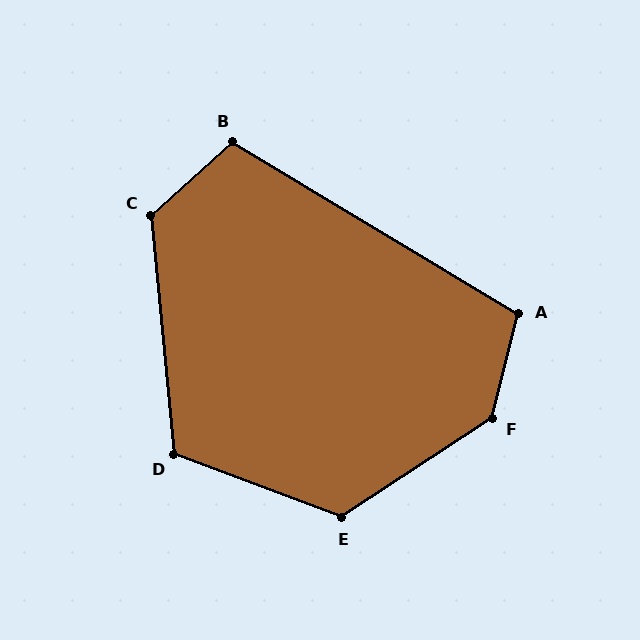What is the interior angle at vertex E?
Approximately 126 degrees (obtuse).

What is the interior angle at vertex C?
Approximately 127 degrees (obtuse).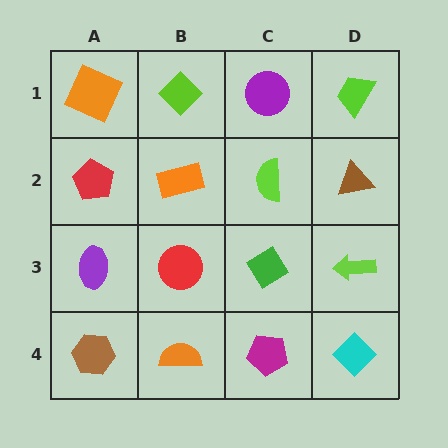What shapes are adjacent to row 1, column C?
A lime semicircle (row 2, column C), a lime diamond (row 1, column B), a lime trapezoid (row 1, column D).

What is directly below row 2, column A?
A purple ellipse.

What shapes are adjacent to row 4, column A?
A purple ellipse (row 3, column A), an orange semicircle (row 4, column B).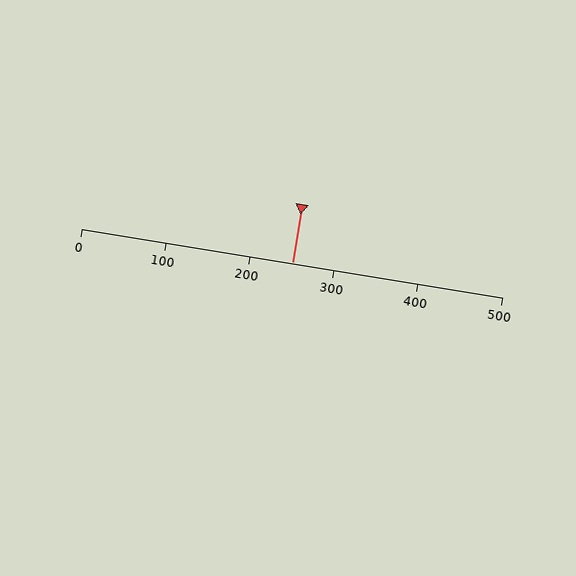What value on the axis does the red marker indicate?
The marker indicates approximately 250.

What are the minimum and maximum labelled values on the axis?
The axis runs from 0 to 500.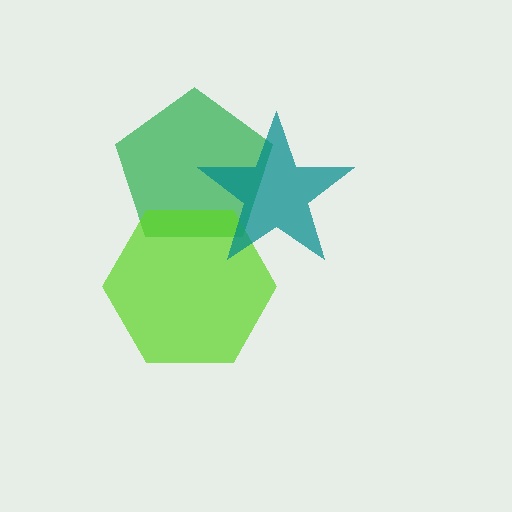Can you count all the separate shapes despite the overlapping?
Yes, there are 3 separate shapes.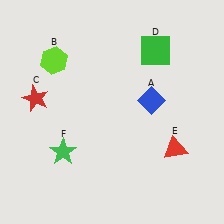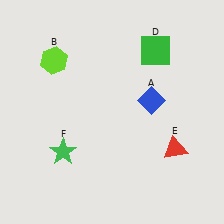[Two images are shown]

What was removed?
The red star (C) was removed in Image 2.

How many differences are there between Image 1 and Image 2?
There is 1 difference between the two images.